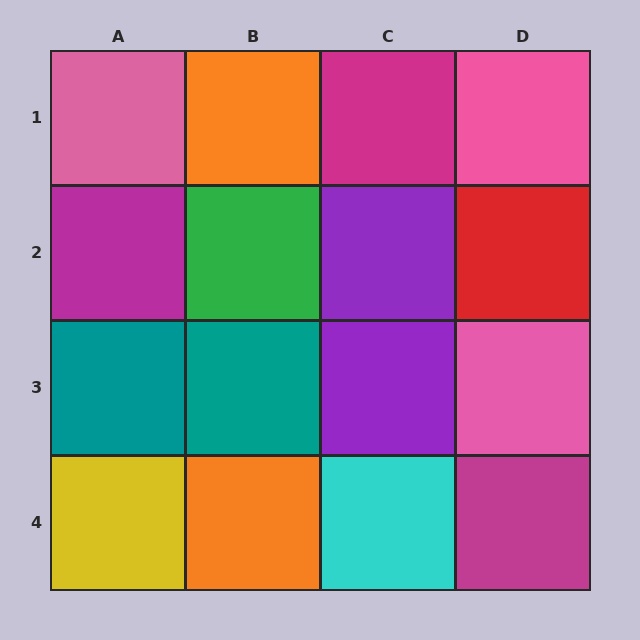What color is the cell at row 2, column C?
Purple.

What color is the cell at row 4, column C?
Cyan.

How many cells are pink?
3 cells are pink.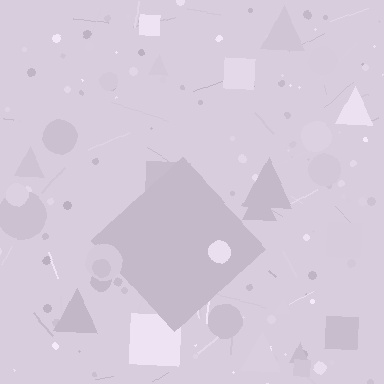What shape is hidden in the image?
A diamond is hidden in the image.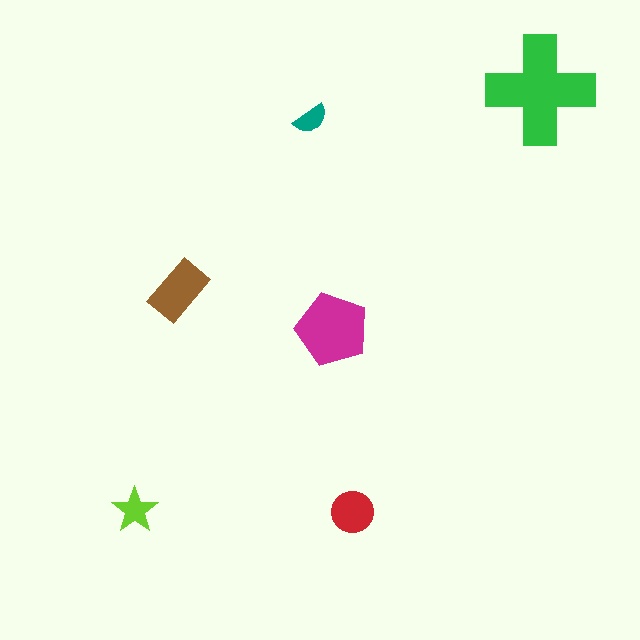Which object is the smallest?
The teal semicircle.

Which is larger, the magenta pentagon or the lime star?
The magenta pentagon.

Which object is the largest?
The green cross.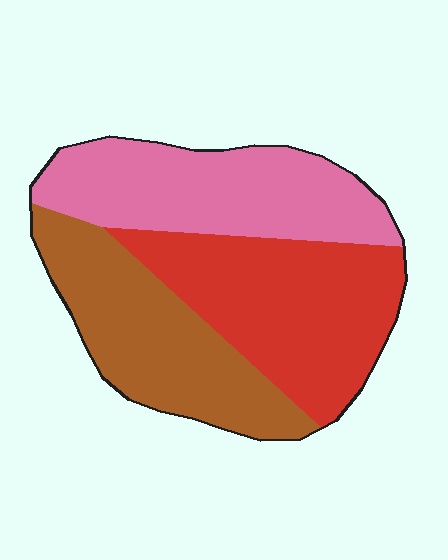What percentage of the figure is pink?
Pink covers about 35% of the figure.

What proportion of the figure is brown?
Brown takes up between a sixth and a third of the figure.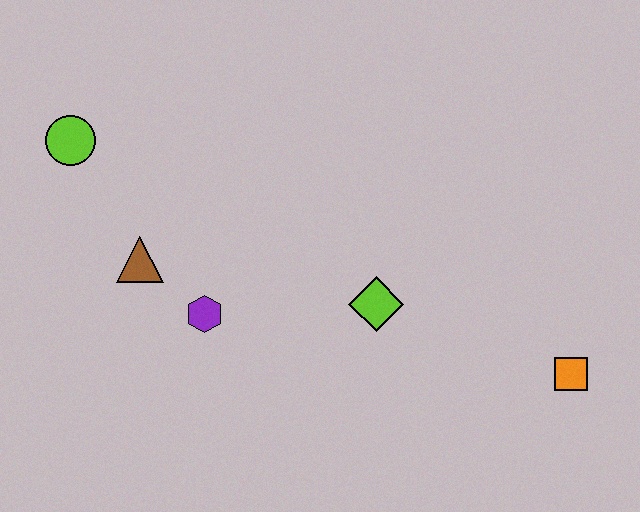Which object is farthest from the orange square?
The lime circle is farthest from the orange square.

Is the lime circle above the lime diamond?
Yes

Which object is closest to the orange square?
The lime diamond is closest to the orange square.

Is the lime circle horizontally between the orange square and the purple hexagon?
No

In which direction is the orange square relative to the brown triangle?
The orange square is to the right of the brown triangle.